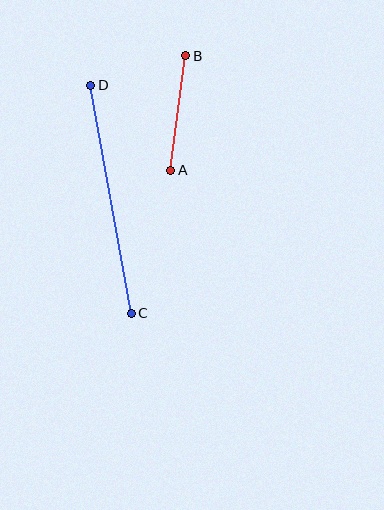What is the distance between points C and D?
The distance is approximately 231 pixels.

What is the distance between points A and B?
The distance is approximately 116 pixels.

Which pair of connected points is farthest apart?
Points C and D are farthest apart.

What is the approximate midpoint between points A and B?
The midpoint is at approximately (178, 113) pixels.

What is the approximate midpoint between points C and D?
The midpoint is at approximately (111, 199) pixels.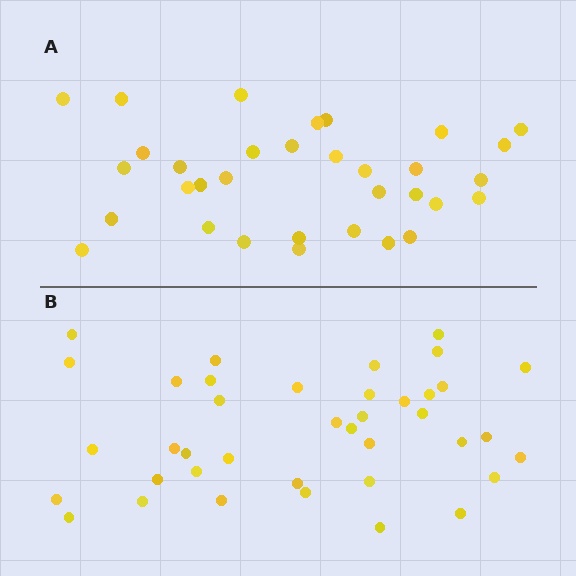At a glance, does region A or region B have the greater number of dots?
Region B (the bottom region) has more dots.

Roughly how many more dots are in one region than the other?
Region B has about 6 more dots than region A.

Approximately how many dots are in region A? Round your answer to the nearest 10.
About 30 dots. (The exact count is 33, which rounds to 30.)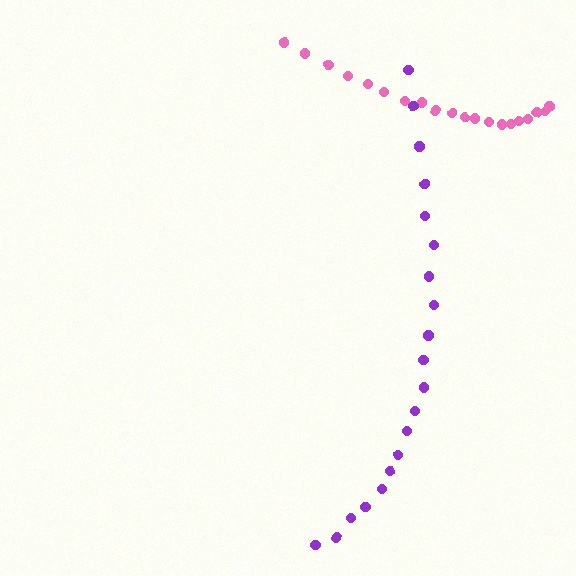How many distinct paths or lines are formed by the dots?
There are 2 distinct paths.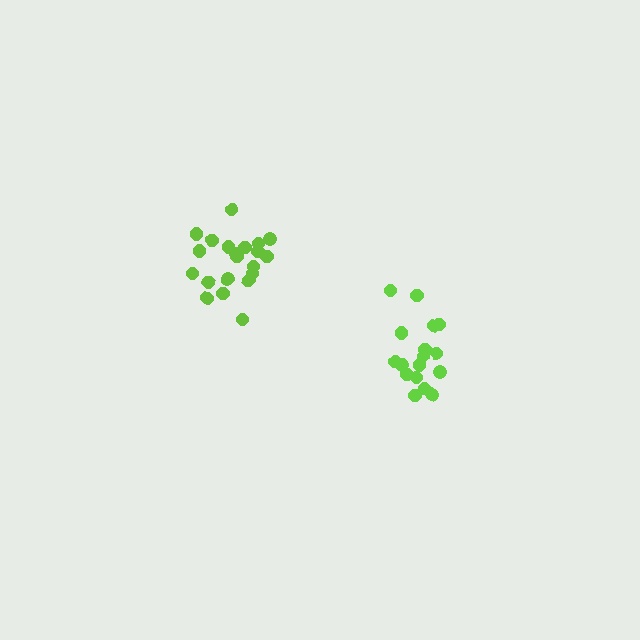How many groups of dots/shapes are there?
There are 2 groups.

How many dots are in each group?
Group 1: 21 dots, Group 2: 17 dots (38 total).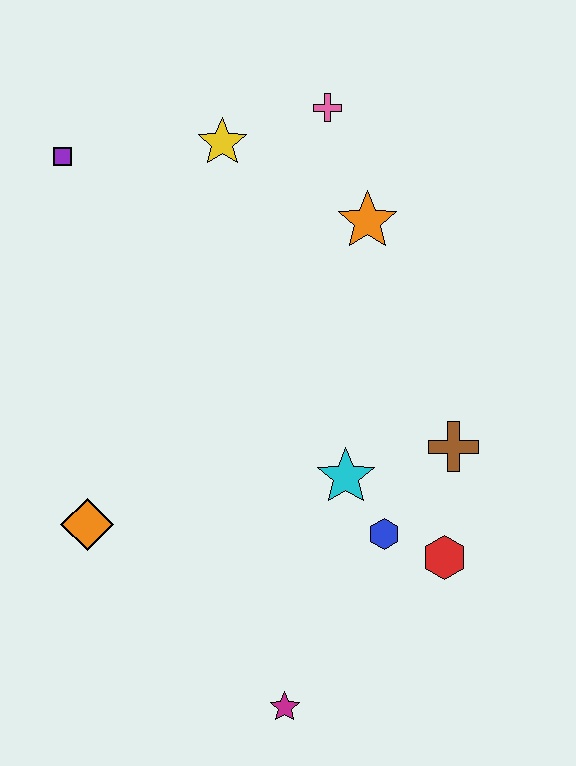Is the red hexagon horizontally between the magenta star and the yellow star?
No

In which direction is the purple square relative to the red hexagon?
The purple square is above the red hexagon.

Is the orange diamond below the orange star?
Yes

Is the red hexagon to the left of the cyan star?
No